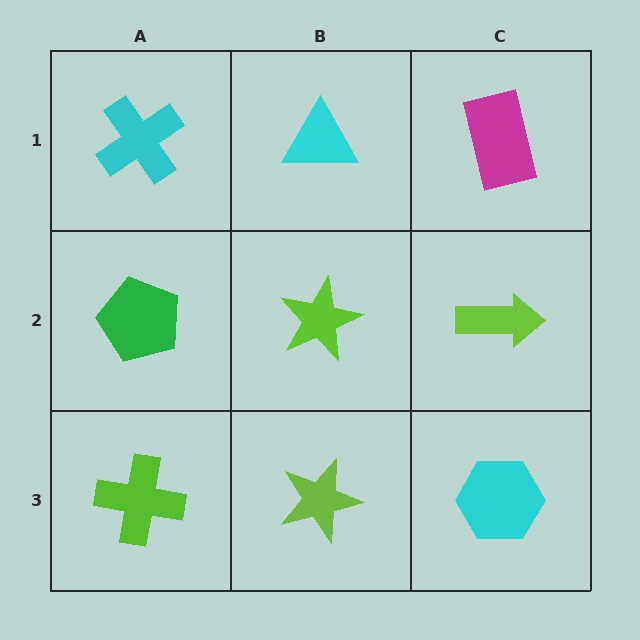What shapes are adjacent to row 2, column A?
A cyan cross (row 1, column A), a lime cross (row 3, column A), a lime star (row 2, column B).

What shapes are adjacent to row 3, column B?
A lime star (row 2, column B), a lime cross (row 3, column A), a cyan hexagon (row 3, column C).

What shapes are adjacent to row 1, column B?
A lime star (row 2, column B), a cyan cross (row 1, column A), a magenta rectangle (row 1, column C).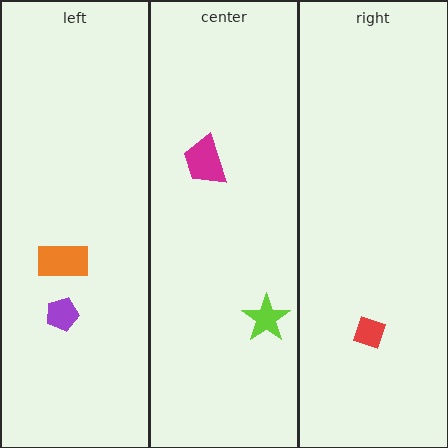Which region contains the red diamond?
The right region.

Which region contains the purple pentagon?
The left region.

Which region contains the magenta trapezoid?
The center region.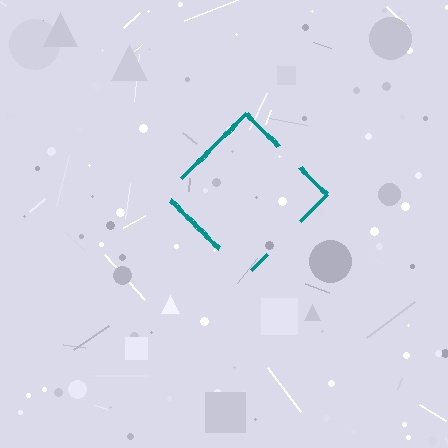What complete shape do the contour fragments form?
The contour fragments form a diamond.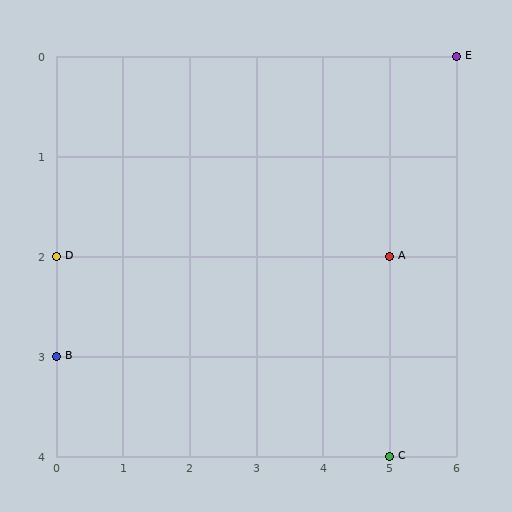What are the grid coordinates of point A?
Point A is at grid coordinates (5, 2).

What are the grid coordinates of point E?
Point E is at grid coordinates (6, 0).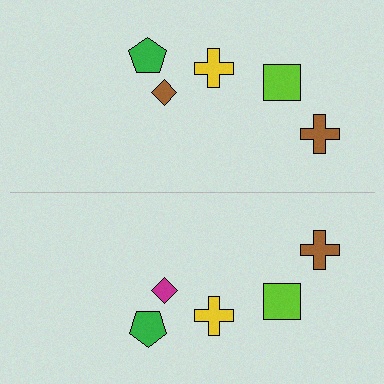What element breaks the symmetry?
The magenta diamond on the bottom side breaks the symmetry — its mirror counterpart is brown.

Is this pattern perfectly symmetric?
No, the pattern is not perfectly symmetric. The magenta diamond on the bottom side breaks the symmetry — its mirror counterpart is brown.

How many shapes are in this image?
There are 10 shapes in this image.